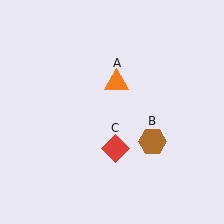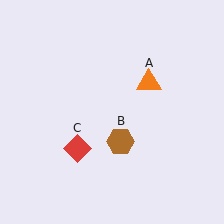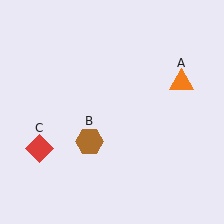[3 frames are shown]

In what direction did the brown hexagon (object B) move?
The brown hexagon (object B) moved left.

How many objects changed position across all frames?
3 objects changed position: orange triangle (object A), brown hexagon (object B), red diamond (object C).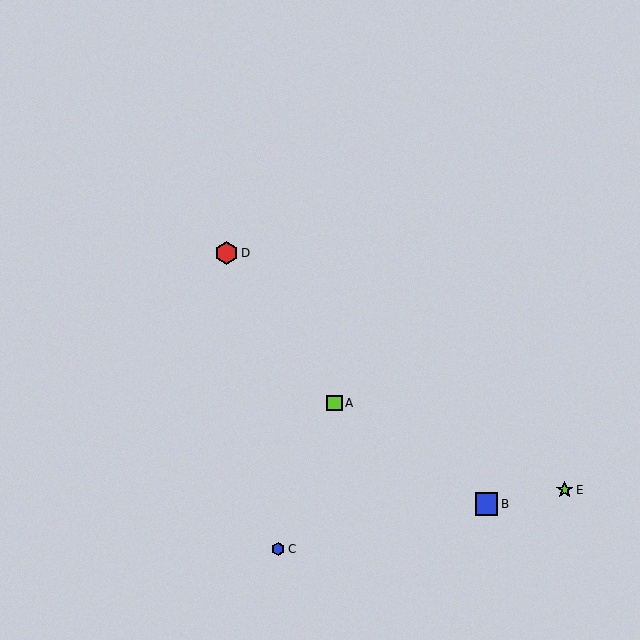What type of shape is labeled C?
Shape C is a blue hexagon.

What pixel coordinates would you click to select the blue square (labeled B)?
Click at (487, 504) to select the blue square B.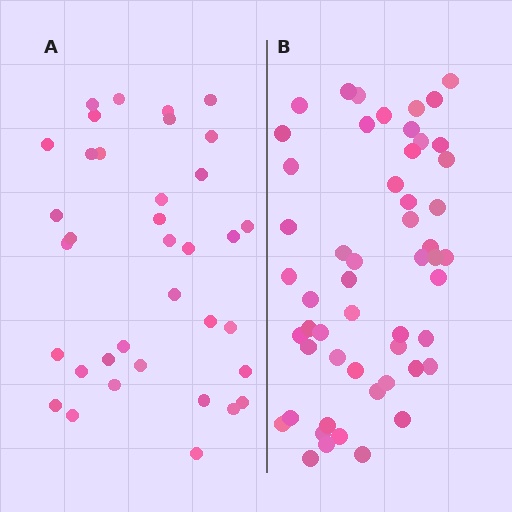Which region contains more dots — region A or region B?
Region B (the right region) has more dots.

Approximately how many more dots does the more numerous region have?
Region B has approximately 15 more dots than region A.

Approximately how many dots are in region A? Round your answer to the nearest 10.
About 40 dots. (The exact count is 36, which rounds to 40.)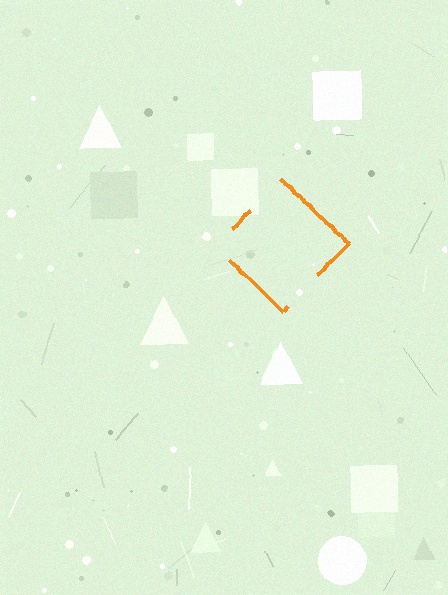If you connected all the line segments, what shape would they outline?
They would outline a diamond.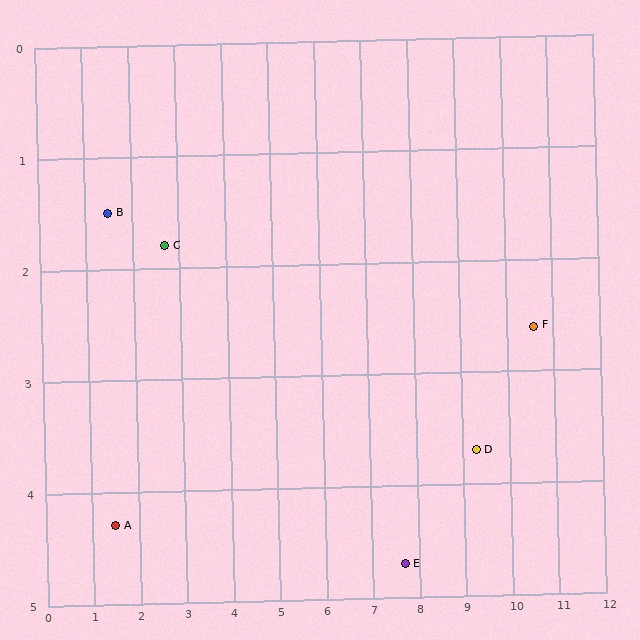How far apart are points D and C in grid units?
Points D and C are about 6.9 grid units apart.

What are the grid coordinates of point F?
Point F is at approximately (10.6, 2.6).